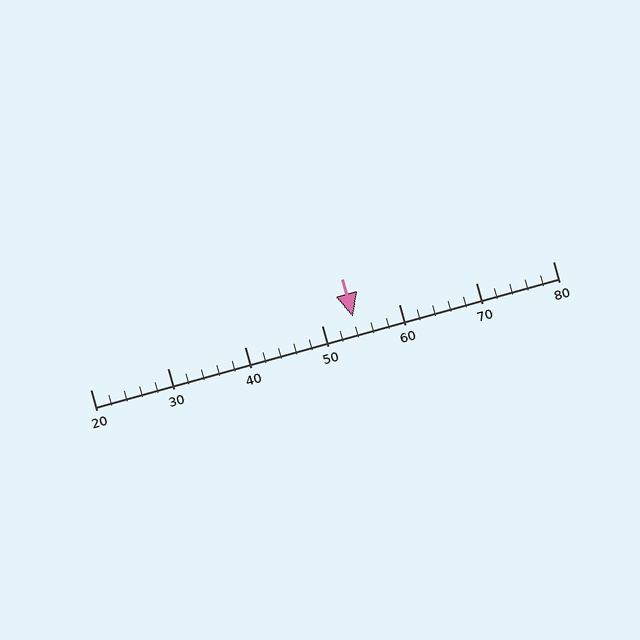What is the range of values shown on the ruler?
The ruler shows values from 20 to 80.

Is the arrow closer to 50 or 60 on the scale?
The arrow is closer to 50.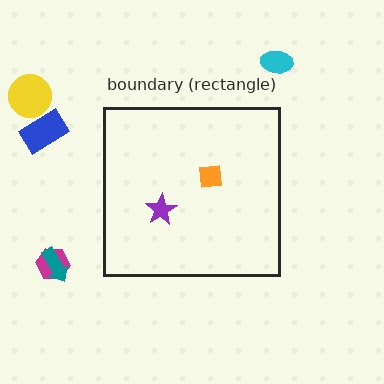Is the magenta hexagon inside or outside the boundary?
Outside.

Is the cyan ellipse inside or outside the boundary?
Outside.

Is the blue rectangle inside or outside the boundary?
Outside.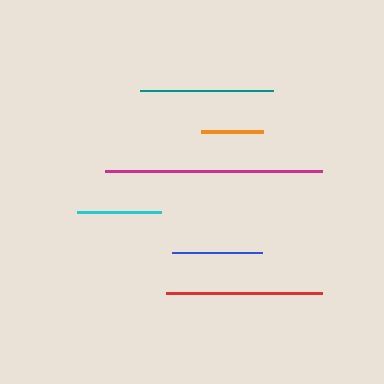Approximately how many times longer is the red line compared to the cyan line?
The red line is approximately 1.9 times the length of the cyan line.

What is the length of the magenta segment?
The magenta segment is approximately 217 pixels long.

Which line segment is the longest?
The magenta line is the longest at approximately 217 pixels.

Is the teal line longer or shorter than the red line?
The red line is longer than the teal line.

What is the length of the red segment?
The red segment is approximately 156 pixels long.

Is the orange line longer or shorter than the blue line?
The blue line is longer than the orange line.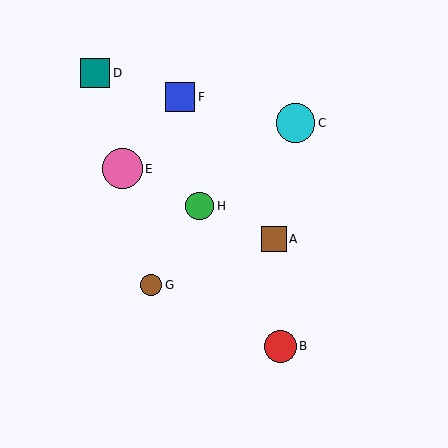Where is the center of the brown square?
The center of the brown square is at (274, 239).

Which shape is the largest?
The pink circle (labeled E) is the largest.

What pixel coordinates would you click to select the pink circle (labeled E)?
Click at (122, 169) to select the pink circle E.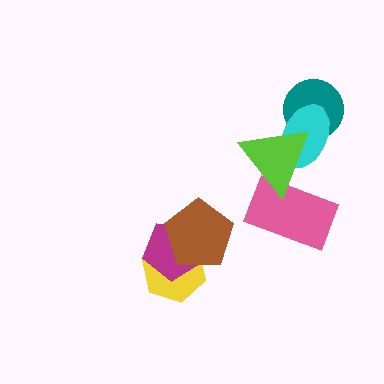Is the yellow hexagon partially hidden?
Yes, it is partially covered by another shape.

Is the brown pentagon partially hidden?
No, no other shape covers it.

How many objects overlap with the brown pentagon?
2 objects overlap with the brown pentagon.